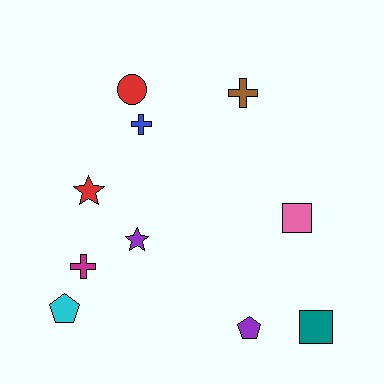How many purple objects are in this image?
There are 2 purple objects.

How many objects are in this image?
There are 10 objects.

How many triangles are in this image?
There are no triangles.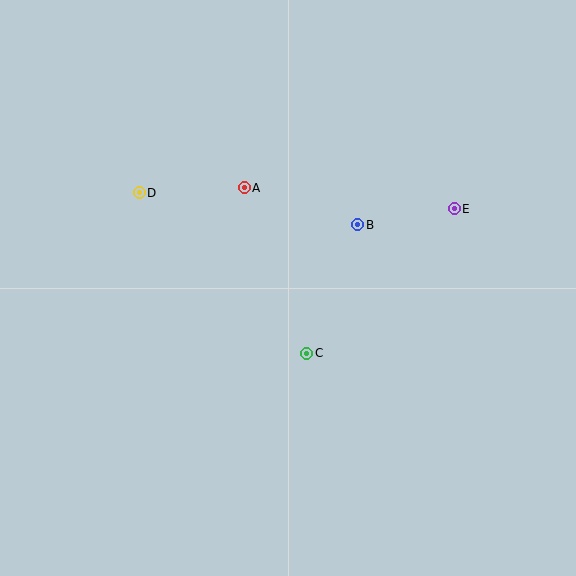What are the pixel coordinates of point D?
Point D is at (139, 193).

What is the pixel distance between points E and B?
The distance between E and B is 98 pixels.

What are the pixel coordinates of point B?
Point B is at (358, 225).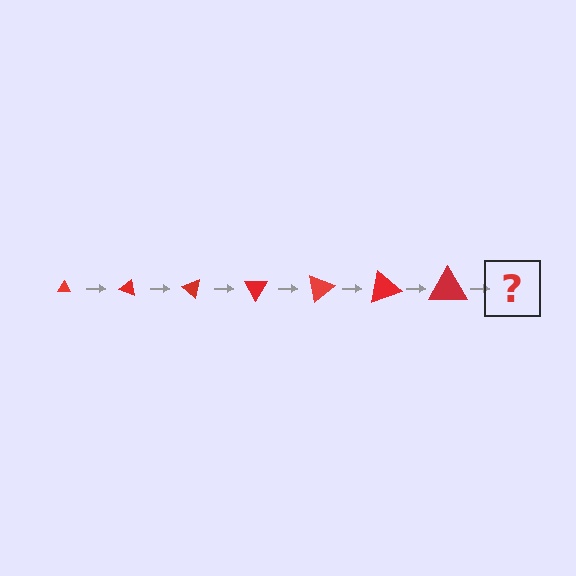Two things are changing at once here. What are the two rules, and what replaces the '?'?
The two rules are that the triangle grows larger each step and it rotates 20 degrees each step. The '?' should be a triangle, larger than the previous one and rotated 140 degrees from the start.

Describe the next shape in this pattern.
It should be a triangle, larger than the previous one and rotated 140 degrees from the start.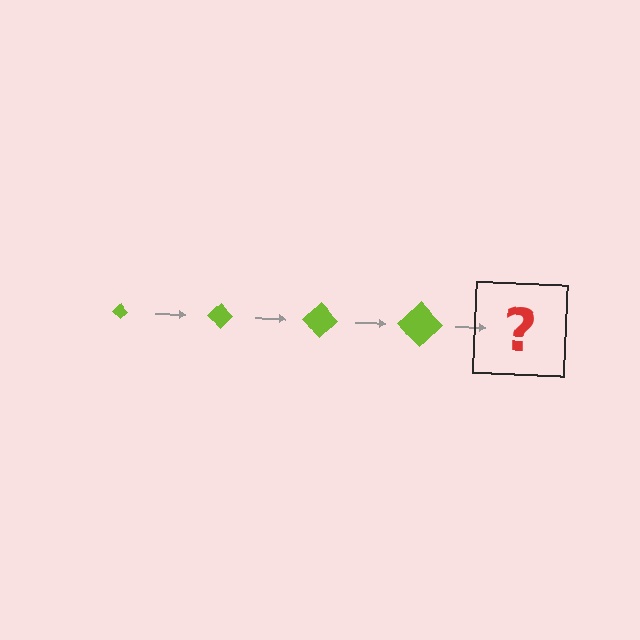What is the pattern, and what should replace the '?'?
The pattern is that the diamond gets progressively larger each step. The '?' should be a lime diamond, larger than the previous one.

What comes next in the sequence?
The next element should be a lime diamond, larger than the previous one.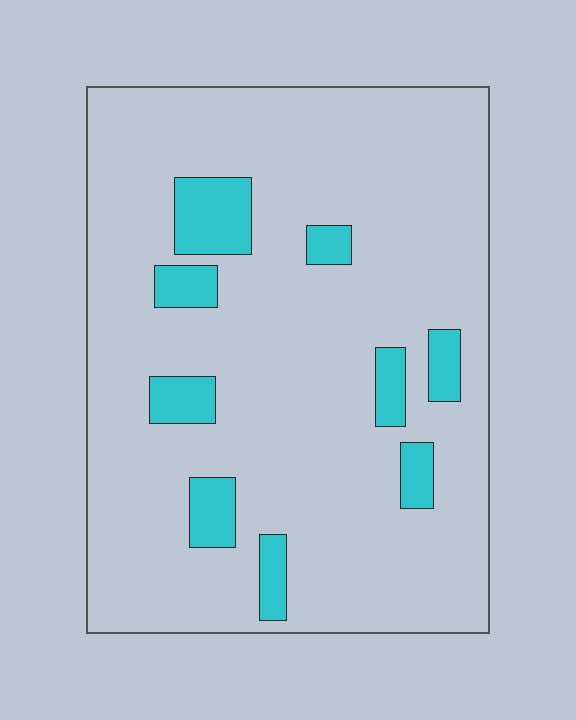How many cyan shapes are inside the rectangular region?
9.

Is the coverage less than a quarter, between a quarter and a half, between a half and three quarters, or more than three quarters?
Less than a quarter.